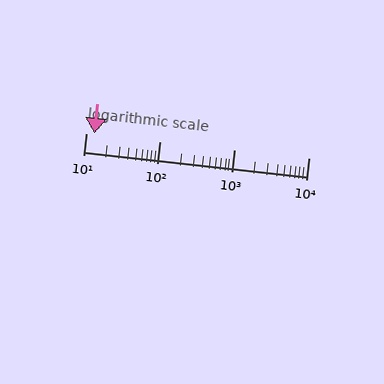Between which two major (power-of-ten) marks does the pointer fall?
The pointer is between 10 and 100.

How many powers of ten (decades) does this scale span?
The scale spans 3 decades, from 10 to 10000.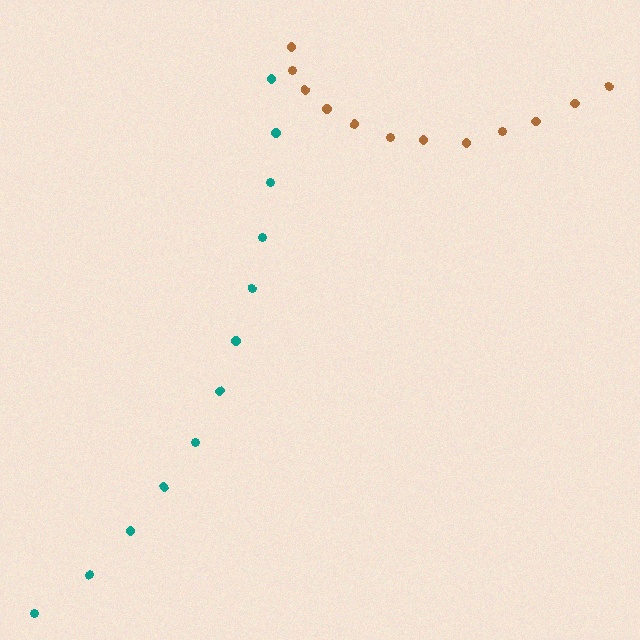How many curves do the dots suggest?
There are 2 distinct paths.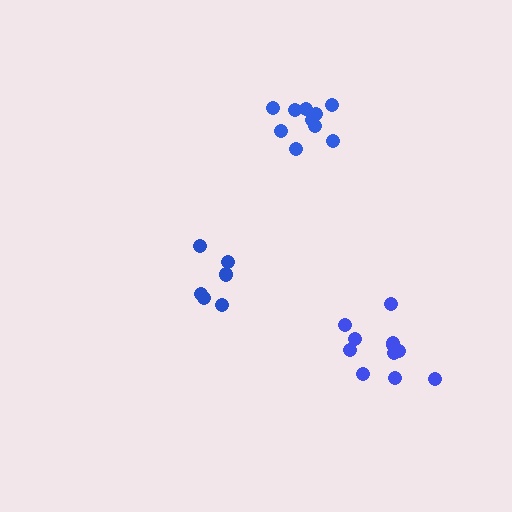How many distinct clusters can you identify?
There are 3 distinct clusters.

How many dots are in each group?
Group 1: 10 dots, Group 2: 6 dots, Group 3: 11 dots (27 total).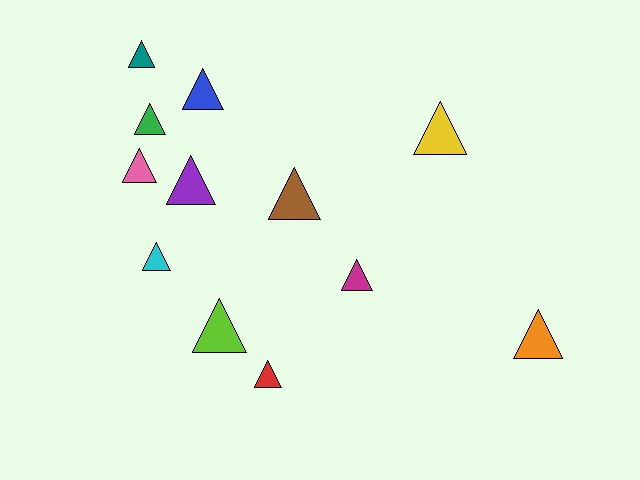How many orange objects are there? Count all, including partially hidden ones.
There is 1 orange object.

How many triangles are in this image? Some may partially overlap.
There are 12 triangles.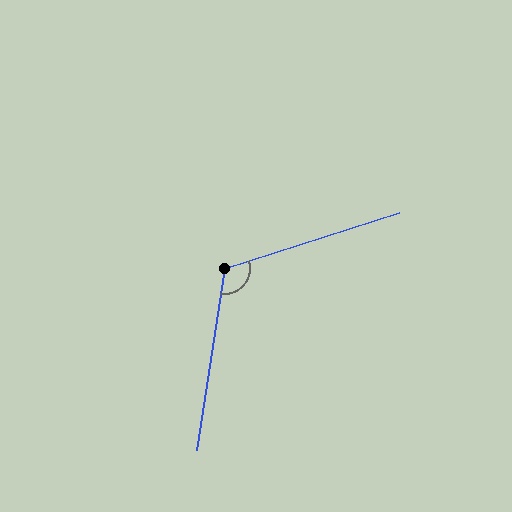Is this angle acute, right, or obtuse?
It is obtuse.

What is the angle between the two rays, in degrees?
Approximately 116 degrees.